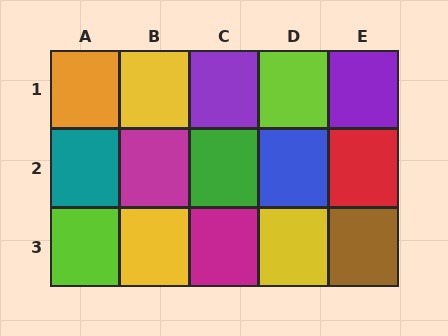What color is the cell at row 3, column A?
Lime.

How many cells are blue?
1 cell is blue.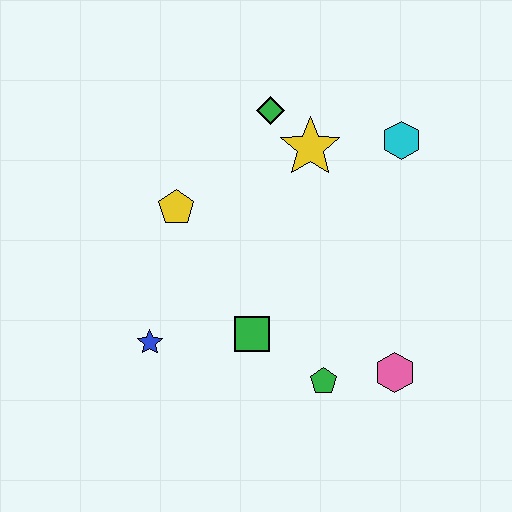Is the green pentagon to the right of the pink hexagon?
No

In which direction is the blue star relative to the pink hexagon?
The blue star is to the left of the pink hexagon.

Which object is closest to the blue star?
The green square is closest to the blue star.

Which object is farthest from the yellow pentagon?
The pink hexagon is farthest from the yellow pentagon.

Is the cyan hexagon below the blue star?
No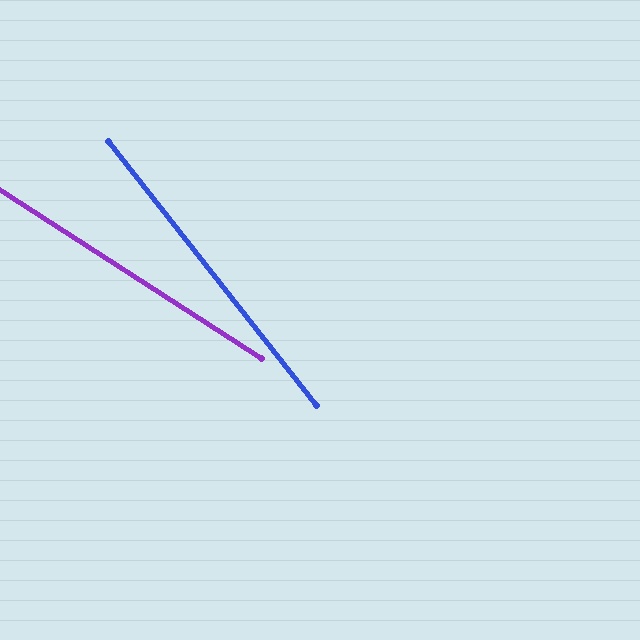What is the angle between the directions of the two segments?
Approximately 19 degrees.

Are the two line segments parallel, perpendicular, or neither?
Neither parallel nor perpendicular — they differ by about 19°.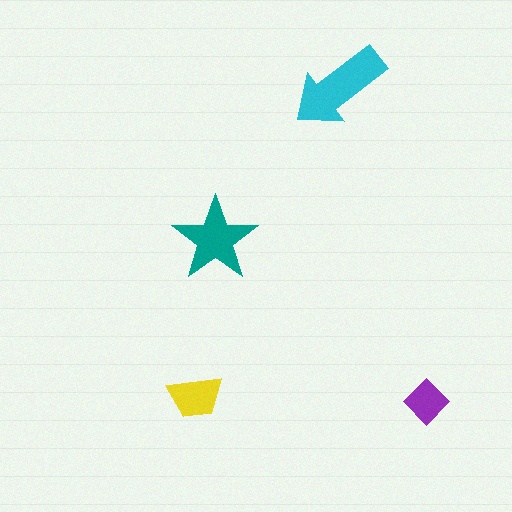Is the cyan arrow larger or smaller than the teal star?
Larger.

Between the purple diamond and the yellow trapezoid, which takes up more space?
The yellow trapezoid.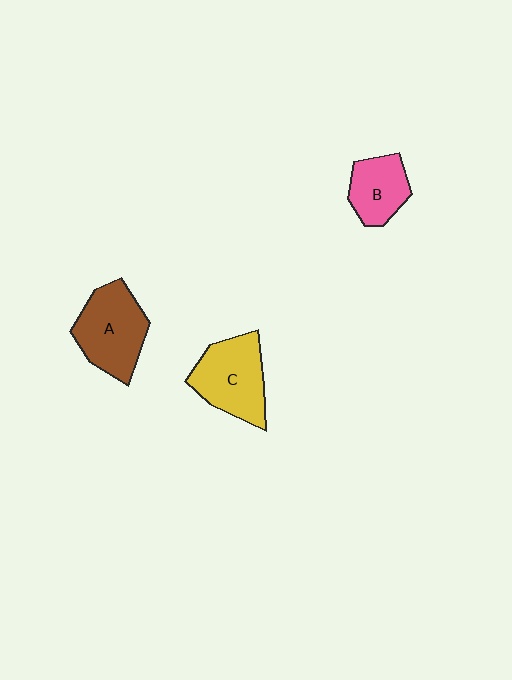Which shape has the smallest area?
Shape B (pink).